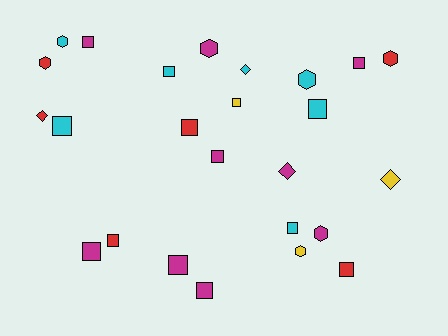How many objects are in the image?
There are 25 objects.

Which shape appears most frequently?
Square, with 14 objects.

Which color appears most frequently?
Magenta, with 9 objects.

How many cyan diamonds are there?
There is 1 cyan diamond.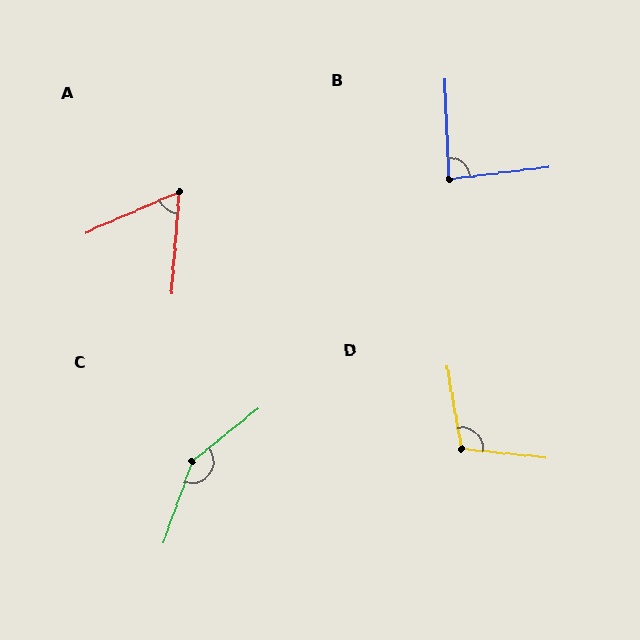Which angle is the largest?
C, at approximately 148 degrees.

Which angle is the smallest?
A, at approximately 62 degrees.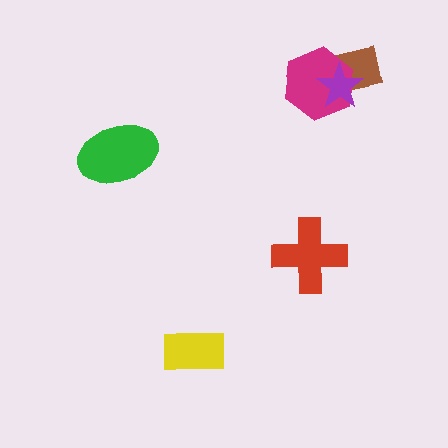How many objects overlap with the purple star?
2 objects overlap with the purple star.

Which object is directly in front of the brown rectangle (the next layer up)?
The magenta hexagon is directly in front of the brown rectangle.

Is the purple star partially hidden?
No, no other shape covers it.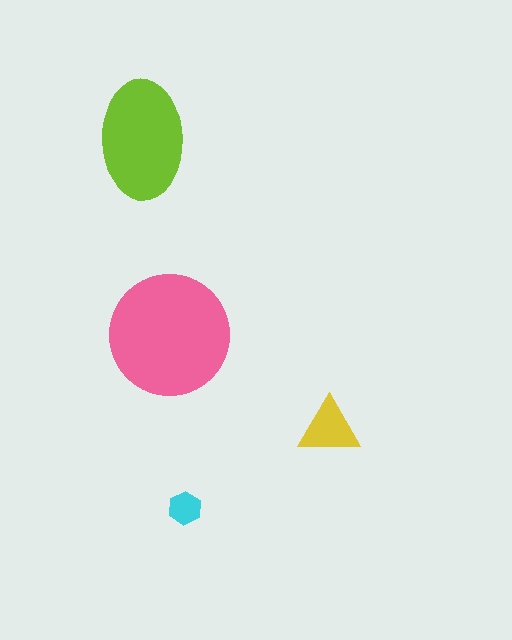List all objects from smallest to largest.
The cyan hexagon, the yellow triangle, the lime ellipse, the pink circle.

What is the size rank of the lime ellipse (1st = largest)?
2nd.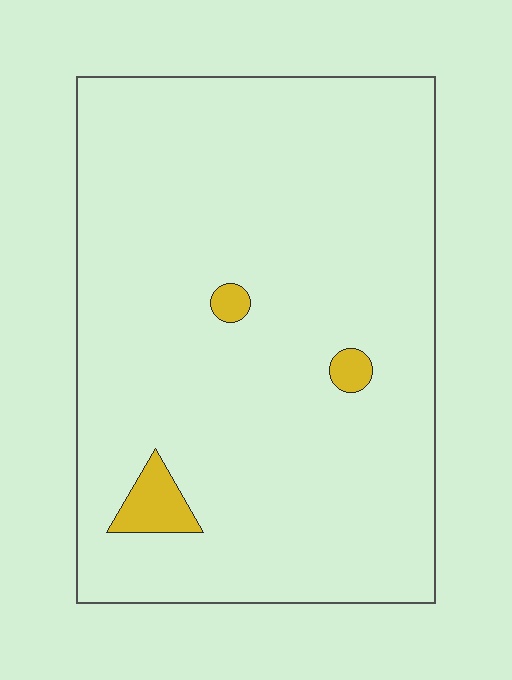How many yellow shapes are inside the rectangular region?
3.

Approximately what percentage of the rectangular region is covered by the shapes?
Approximately 5%.